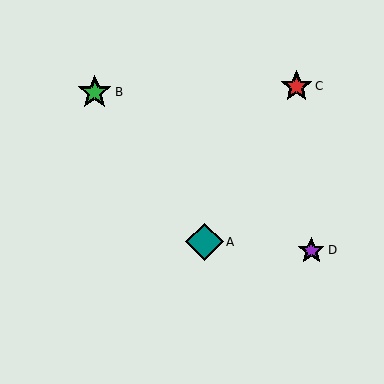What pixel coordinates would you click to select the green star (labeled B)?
Click at (95, 92) to select the green star B.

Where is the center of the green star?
The center of the green star is at (95, 92).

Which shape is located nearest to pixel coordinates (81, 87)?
The green star (labeled B) at (95, 92) is nearest to that location.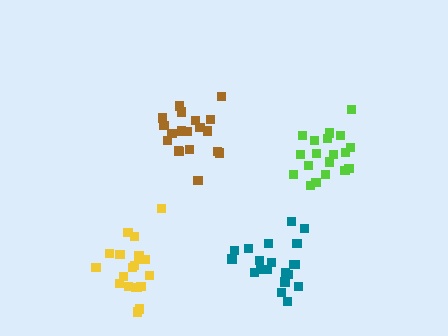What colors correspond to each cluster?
The clusters are colored: brown, yellow, lime, teal.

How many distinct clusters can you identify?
There are 4 distinct clusters.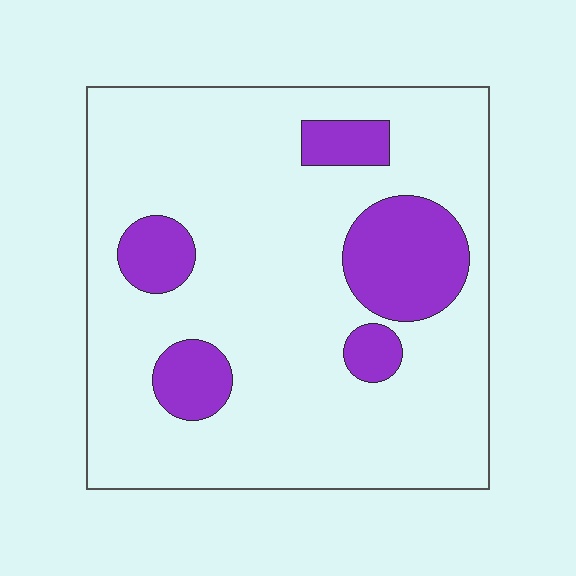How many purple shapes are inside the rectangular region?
5.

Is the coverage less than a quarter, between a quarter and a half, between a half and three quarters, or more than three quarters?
Less than a quarter.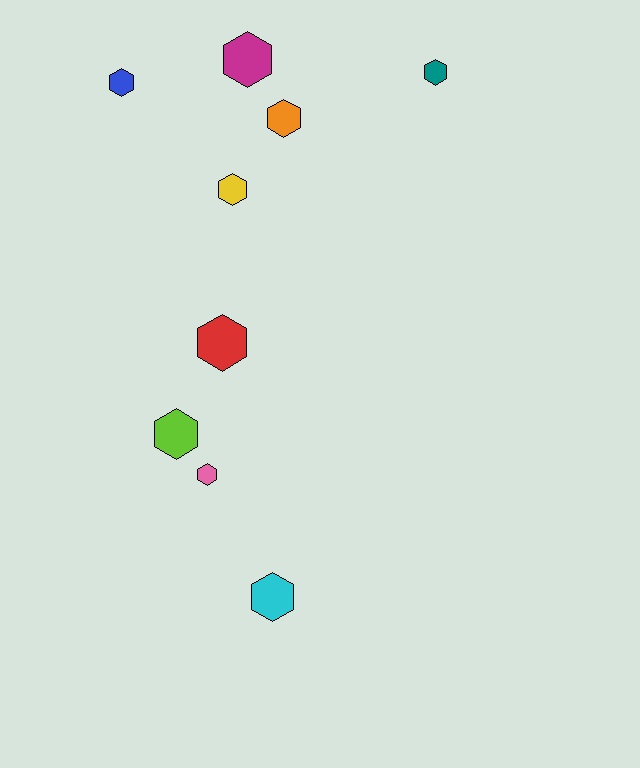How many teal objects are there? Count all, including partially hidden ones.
There is 1 teal object.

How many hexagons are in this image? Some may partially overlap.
There are 9 hexagons.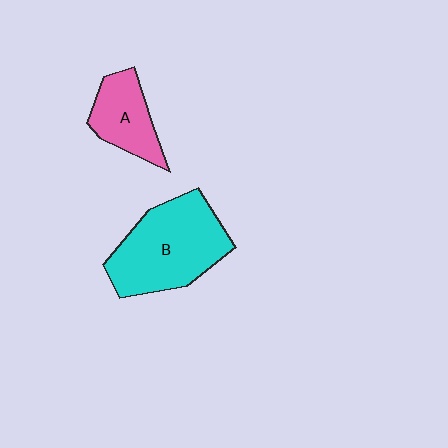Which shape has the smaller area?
Shape A (pink).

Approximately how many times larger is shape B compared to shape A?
Approximately 1.9 times.